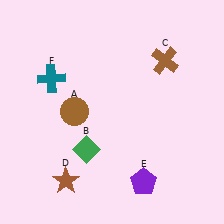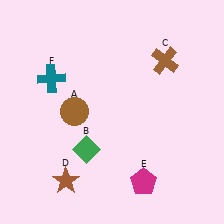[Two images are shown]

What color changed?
The pentagon (E) changed from purple in Image 1 to magenta in Image 2.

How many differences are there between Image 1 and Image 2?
There is 1 difference between the two images.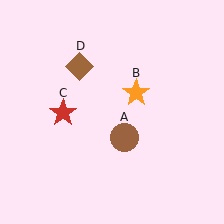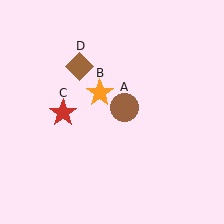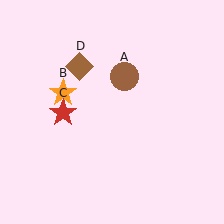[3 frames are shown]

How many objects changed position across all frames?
2 objects changed position: brown circle (object A), orange star (object B).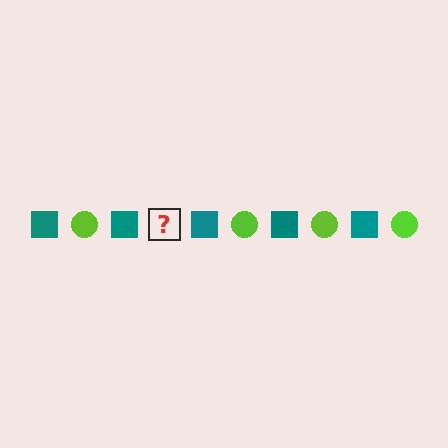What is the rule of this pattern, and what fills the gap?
The rule is that the pattern alternates between teal square and lime circle. The gap should be filled with a lime circle.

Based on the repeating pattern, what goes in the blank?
The blank should be a lime circle.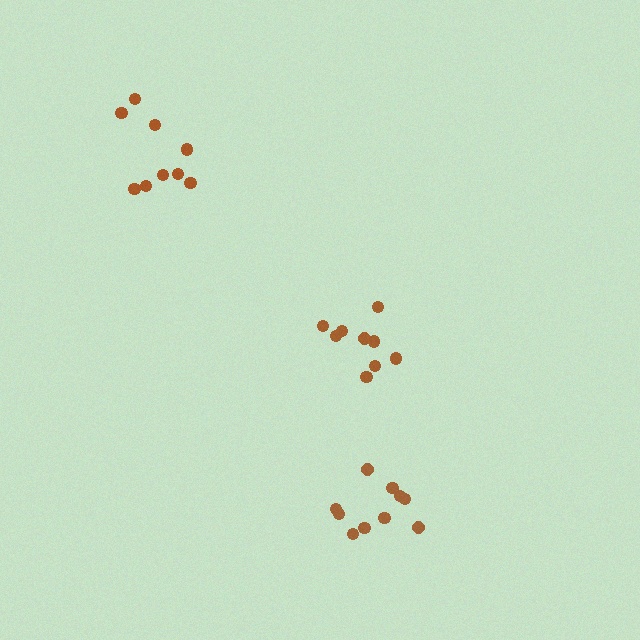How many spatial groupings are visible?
There are 3 spatial groupings.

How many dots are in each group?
Group 1: 9 dots, Group 2: 9 dots, Group 3: 10 dots (28 total).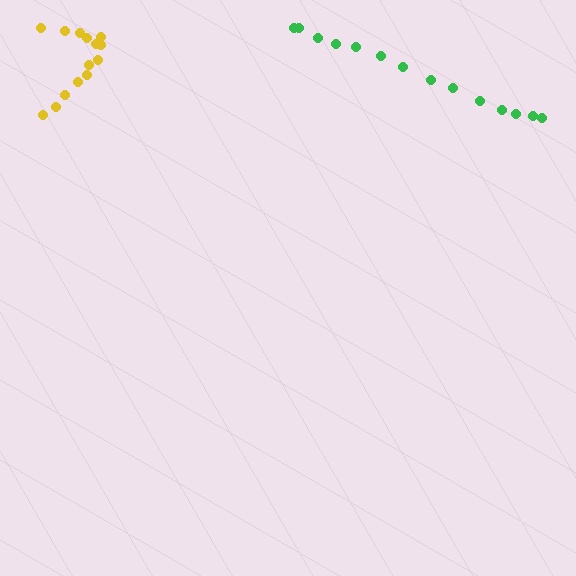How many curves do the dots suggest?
There are 2 distinct paths.